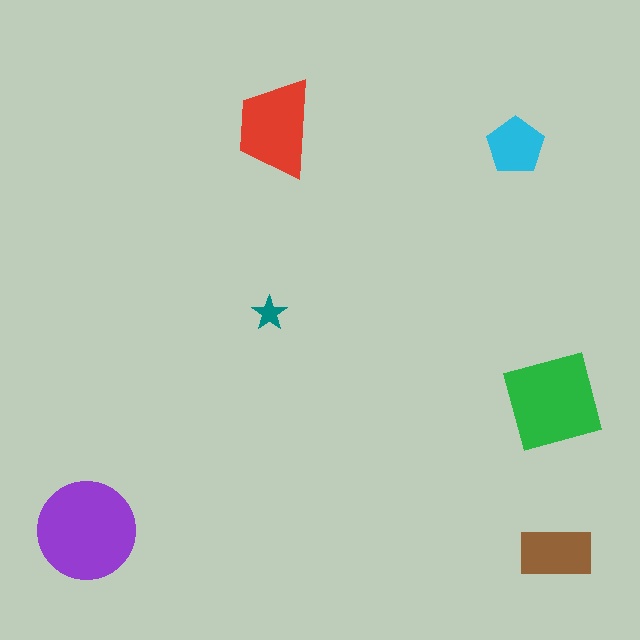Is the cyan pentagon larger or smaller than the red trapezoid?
Smaller.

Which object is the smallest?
The teal star.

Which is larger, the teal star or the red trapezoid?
The red trapezoid.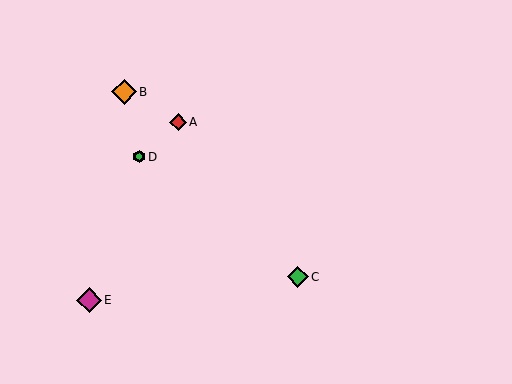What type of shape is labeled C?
Shape C is a green diamond.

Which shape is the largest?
The magenta diamond (labeled E) is the largest.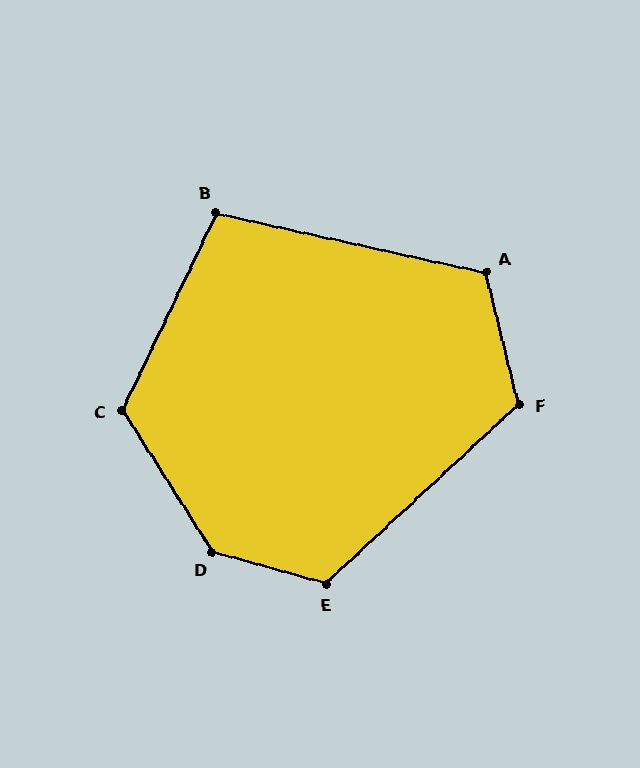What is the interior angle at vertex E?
Approximately 122 degrees (obtuse).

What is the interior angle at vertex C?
Approximately 122 degrees (obtuse).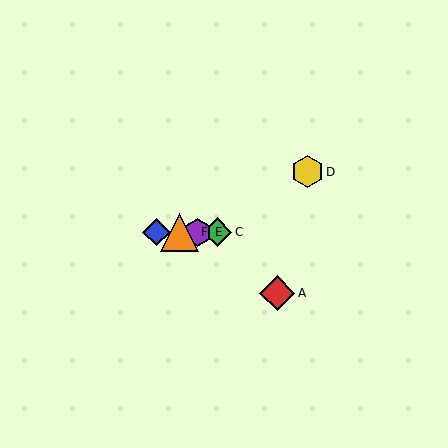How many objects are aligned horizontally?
4 objects (B, C, E, F) are aligned horizontally.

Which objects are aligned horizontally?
Objects B, C, E, F are aligned horizontally.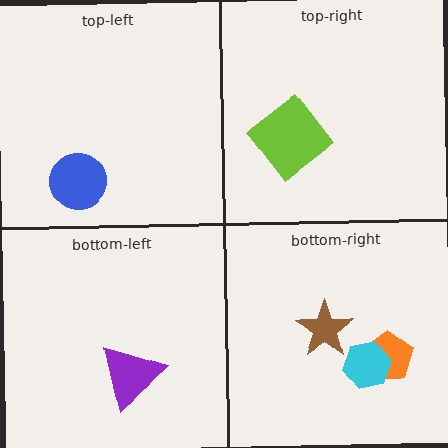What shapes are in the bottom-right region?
The brown star, the orange pentagon, the cyan hexagon.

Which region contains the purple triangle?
The bottom-left region.